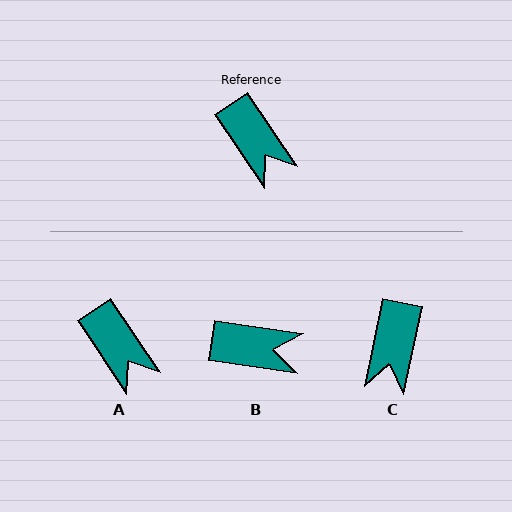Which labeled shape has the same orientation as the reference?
A.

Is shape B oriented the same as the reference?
No, it is off by about 48 degrees.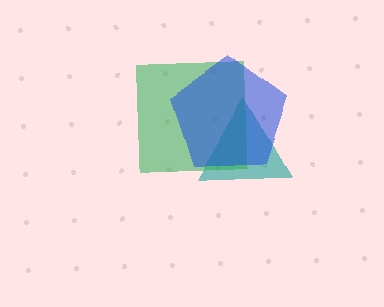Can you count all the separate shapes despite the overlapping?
Yes, there are 3 separate shapes.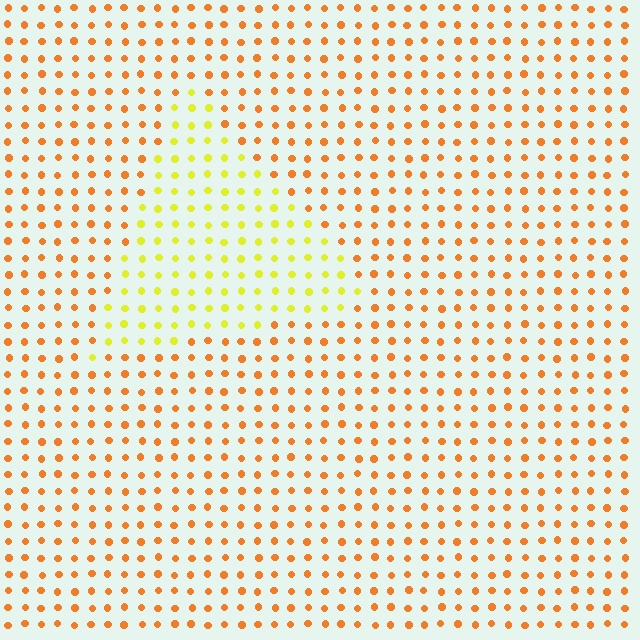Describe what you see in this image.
The image is filled with small orange elements in a uniform arrangement. A triangle-shaped region is visible where the elements are tinted to a slightly different hue, forming a subtle color boundary.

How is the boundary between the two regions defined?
The boundary is defined purely by a slight shift in hue (about 40 degrees). Spacing, size, and orientation are identical on both sides.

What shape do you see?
I see a triangle.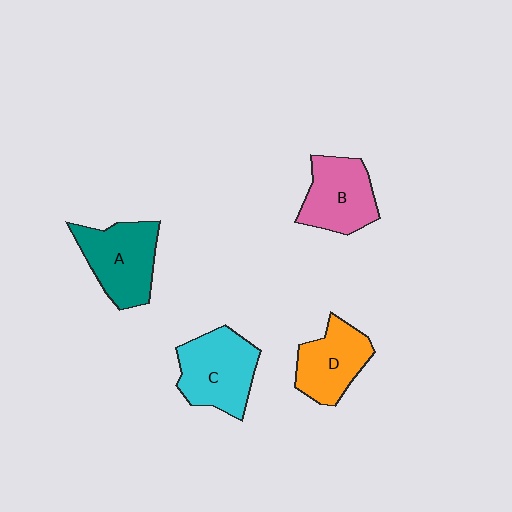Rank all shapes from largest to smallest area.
From largest to smallest: C (cyan), A (teal), B (pink), D (orange).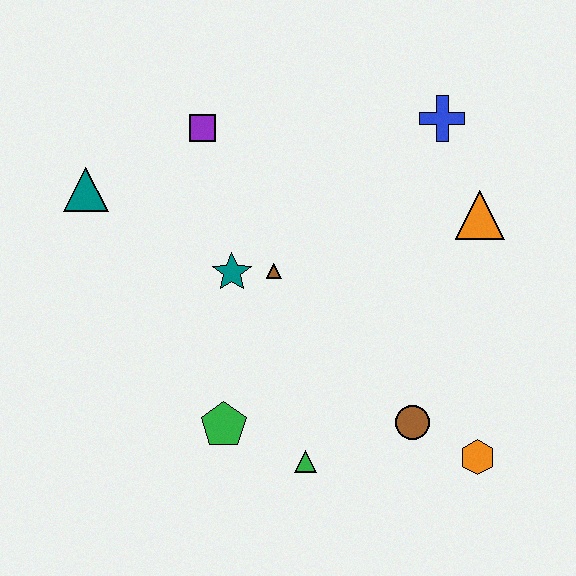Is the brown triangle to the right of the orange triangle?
No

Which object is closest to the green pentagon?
The green triangle is closest to the green pentagon.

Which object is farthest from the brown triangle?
The orange hexagon is farthest from the brown triangle.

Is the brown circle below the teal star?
Yes